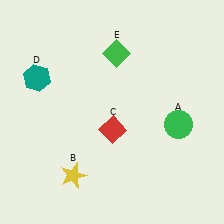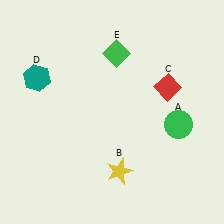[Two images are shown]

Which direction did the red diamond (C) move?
The red diamond (C) moved right.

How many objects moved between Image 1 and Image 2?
2 objects moved between the two images.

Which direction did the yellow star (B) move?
The yellow star (B) moved right.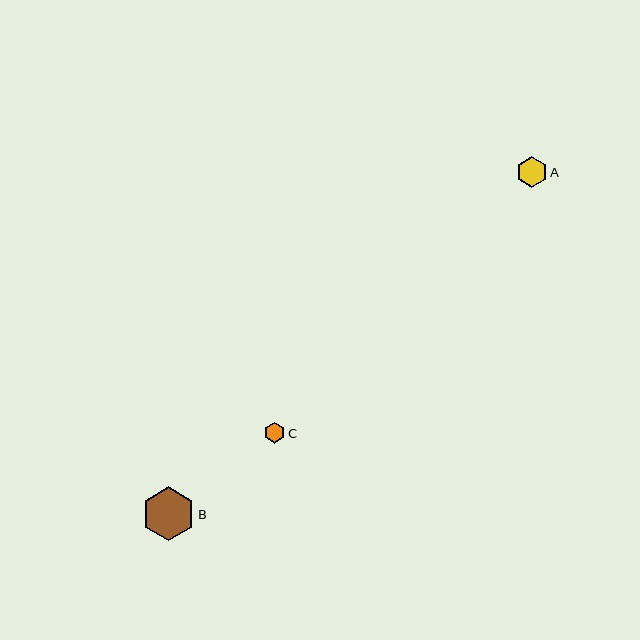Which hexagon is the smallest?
Hexagon C is the smallest with a size of approximately 21 pixels.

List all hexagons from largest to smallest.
From largest to smallest: B, A, C.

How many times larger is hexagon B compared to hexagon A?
Hexagon B is approximately 1.7 times the size of hexagon A.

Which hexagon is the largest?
Hexagon B is the largest with a size of approximately 54 pixels.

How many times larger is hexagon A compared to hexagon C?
Hexagon A is approximately 1.5 times the size of hexagon C.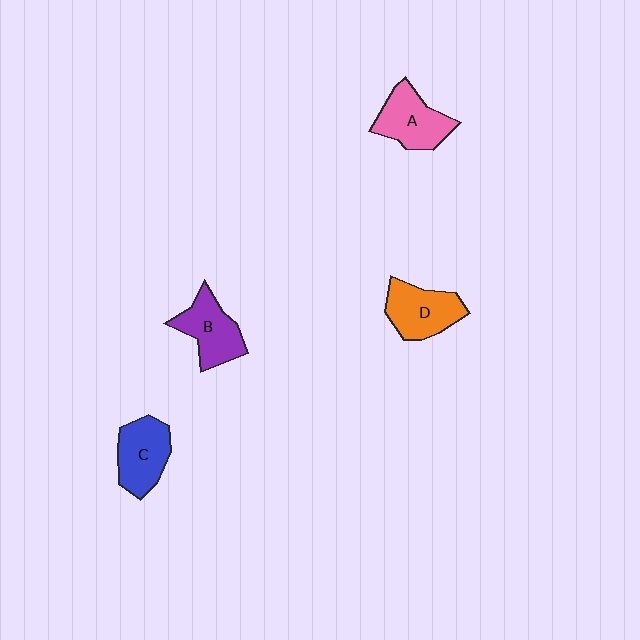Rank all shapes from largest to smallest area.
From largest to smallest: D (orange), A (pink), C (blue), B (purple).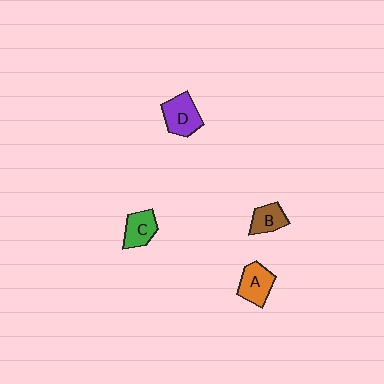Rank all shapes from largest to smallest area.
From largest to smallest: D (purple), A (orange), C (green), B (brown).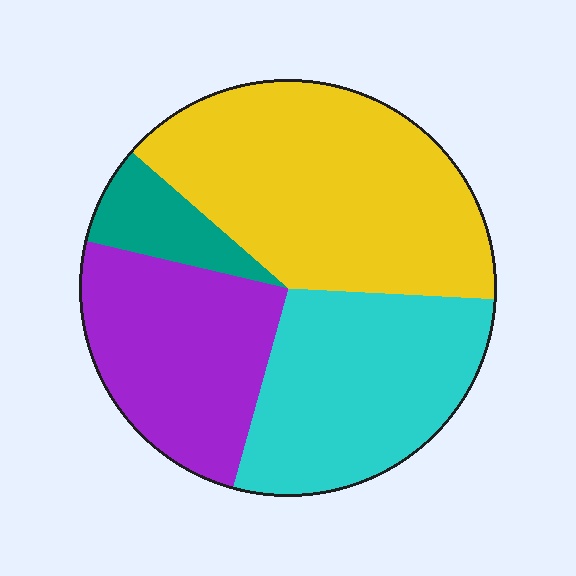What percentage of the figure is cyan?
Cyan takes up about one quarter (1/4) of the figure.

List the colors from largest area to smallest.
From largest to smallest: yellow, cyan, purple, teal.